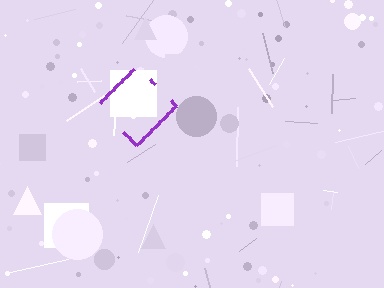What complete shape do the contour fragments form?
The contour fragments form a diamond.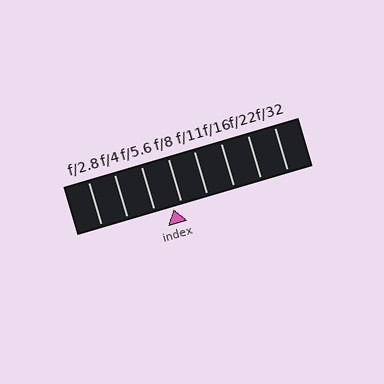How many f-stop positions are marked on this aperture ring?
There are 8 f-stop positions marked.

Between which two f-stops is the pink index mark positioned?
The index mark is between f/5.6 and f/8.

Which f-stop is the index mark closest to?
The index mark is closest to f/8.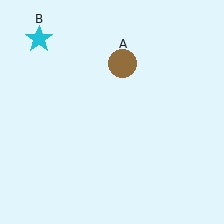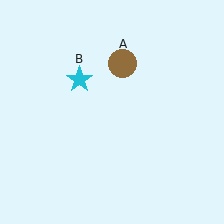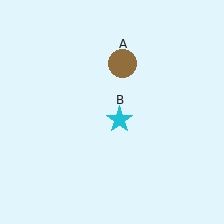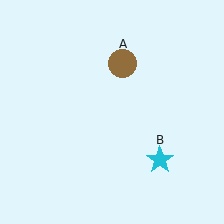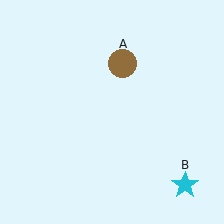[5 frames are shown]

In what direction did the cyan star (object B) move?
The cyan star (object B) moved down and to the right.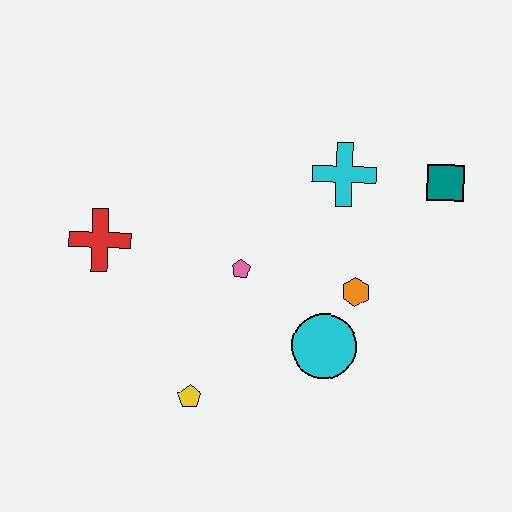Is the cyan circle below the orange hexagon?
Yes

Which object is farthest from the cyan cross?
The yellow pentagon is farthest from the cyan cross.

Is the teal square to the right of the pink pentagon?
Yes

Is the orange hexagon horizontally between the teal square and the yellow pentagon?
Yes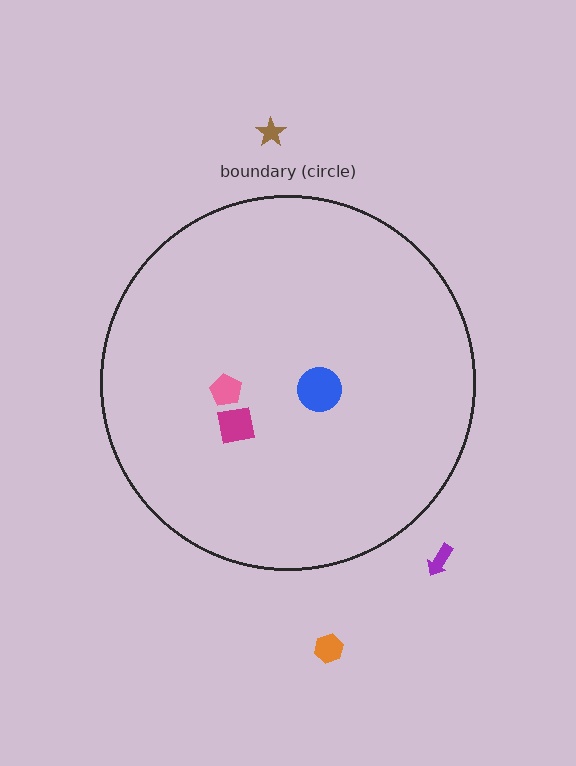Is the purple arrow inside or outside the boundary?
Outside.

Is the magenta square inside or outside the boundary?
Inside.